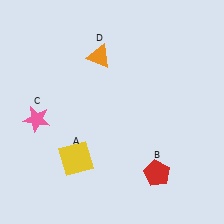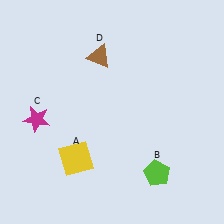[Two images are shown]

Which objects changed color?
B changed from red to lime. C changed from pink to magenta. D changed from orange to brown.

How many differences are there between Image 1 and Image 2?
There are 3 differences between the two images.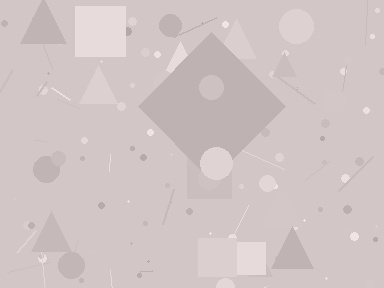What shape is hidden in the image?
A diamond is hidden in the image.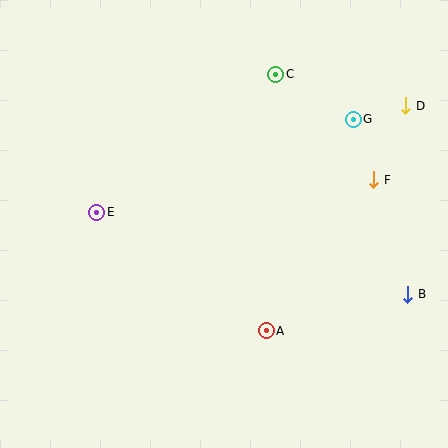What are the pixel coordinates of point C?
Point C is at (276, 74).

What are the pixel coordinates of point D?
Point D is at (406, 106).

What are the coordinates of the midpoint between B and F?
The midpoint between B and F is at (391, 237).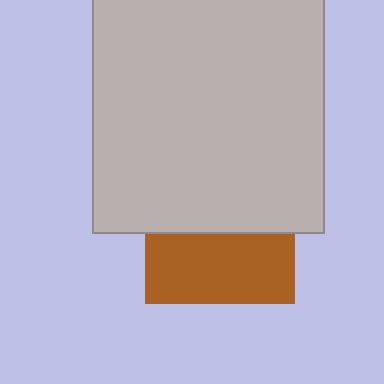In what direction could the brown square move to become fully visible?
The brown square could move down. That would shift it out from behind the light gray rectangle entirely.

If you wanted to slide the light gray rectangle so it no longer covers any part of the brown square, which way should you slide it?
Slide it up — that is the most direct way to separate the two shapes.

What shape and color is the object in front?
The object in front is a light gray rectangle.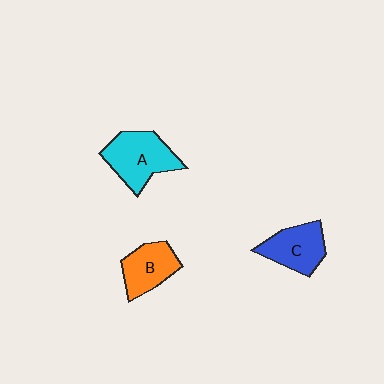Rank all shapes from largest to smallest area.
From largest to smallest: A (cyan), C (blue), B (orange).